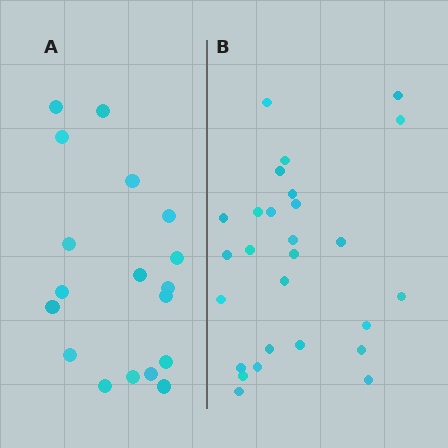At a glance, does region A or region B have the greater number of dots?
Region B (the right region) has more dots.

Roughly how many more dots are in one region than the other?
Region B has roughly 8 or so more dots than region A.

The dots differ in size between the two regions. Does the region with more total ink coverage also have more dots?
No. Region A has more total ink coverage because its dots are larger, but region B actually contains more individual dots. Total area can be misleading — the number of items is what matters here.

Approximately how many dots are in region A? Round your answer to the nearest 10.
About 20 dots. (The exact count is 18, which rounds to 20.)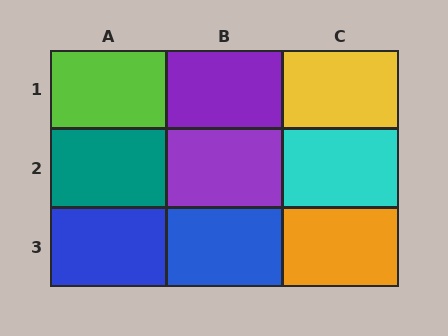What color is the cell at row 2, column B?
Purple.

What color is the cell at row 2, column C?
Cyan.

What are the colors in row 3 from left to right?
Blue, blue, orange.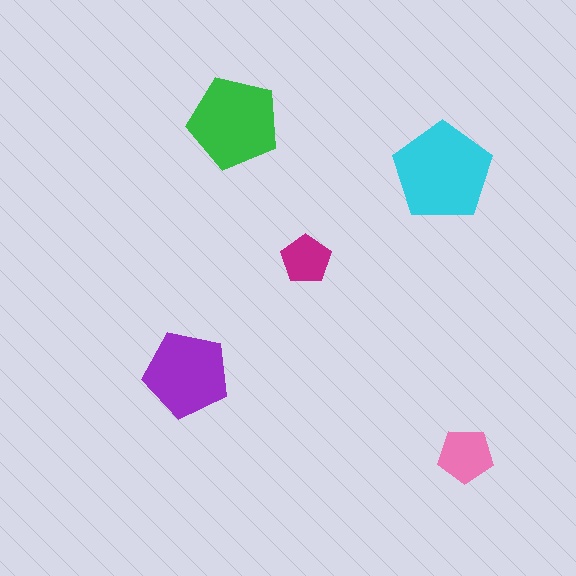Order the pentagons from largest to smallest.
the cyan one, the green one, the purple one, the pink one, the magenta one.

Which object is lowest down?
The pink pentagon is bottommost.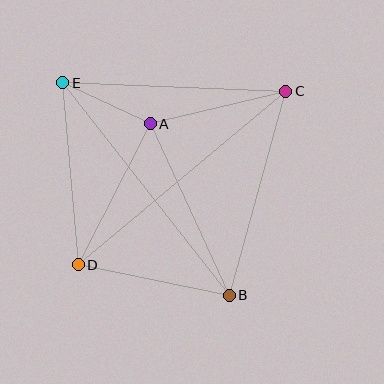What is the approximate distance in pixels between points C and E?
The distance between C and E is approximately 223 pixels.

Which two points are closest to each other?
Points A and E are closest to each other.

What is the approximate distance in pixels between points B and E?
The distance between B and E is approximately 270 pixels.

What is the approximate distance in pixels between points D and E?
The distance between D and E is approximately 183 pixels.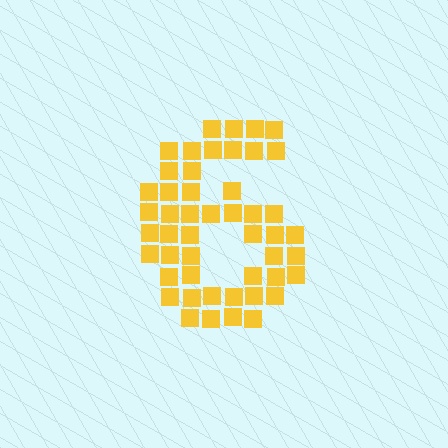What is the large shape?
The large shape is the digit 6.